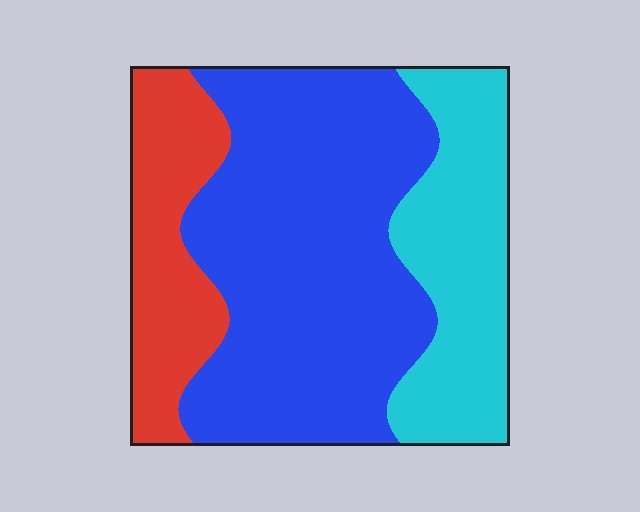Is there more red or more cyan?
Cyan.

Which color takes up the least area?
Red, at roughly 20%.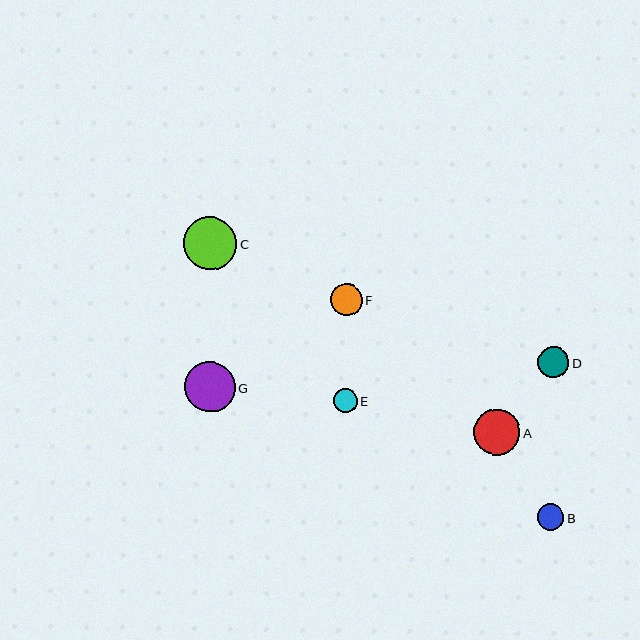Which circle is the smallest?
Circle E is the smallest with a size of approximately 24 pixels.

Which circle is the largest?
Circle C is the largest with a size of approximately 53 pixels.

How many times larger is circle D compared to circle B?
Circle D is approximately 1.2 times the size of circle B.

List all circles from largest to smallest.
From largest to smallest: C, G, A, F, D, B, E.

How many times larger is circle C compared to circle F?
Circle C is approximately 1.7 times the size of circle F.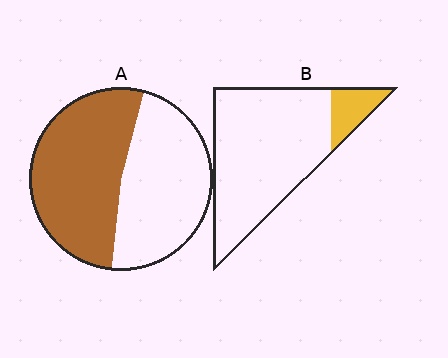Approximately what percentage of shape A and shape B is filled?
A is approximately 55% and B is approximately 15%.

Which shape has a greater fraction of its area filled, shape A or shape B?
Shape A.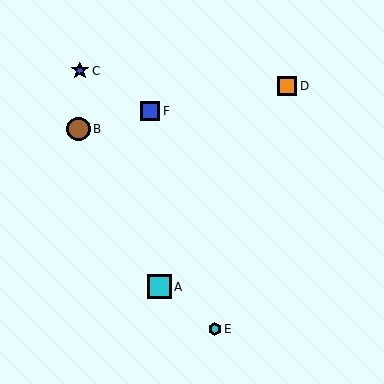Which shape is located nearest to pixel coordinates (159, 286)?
The cyan square (labeled A) at (159, 287) is nearest to that location.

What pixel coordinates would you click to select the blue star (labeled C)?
Click at (80, 71) to select the blue star C.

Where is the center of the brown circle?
The center of the brown circle is at (78, 129).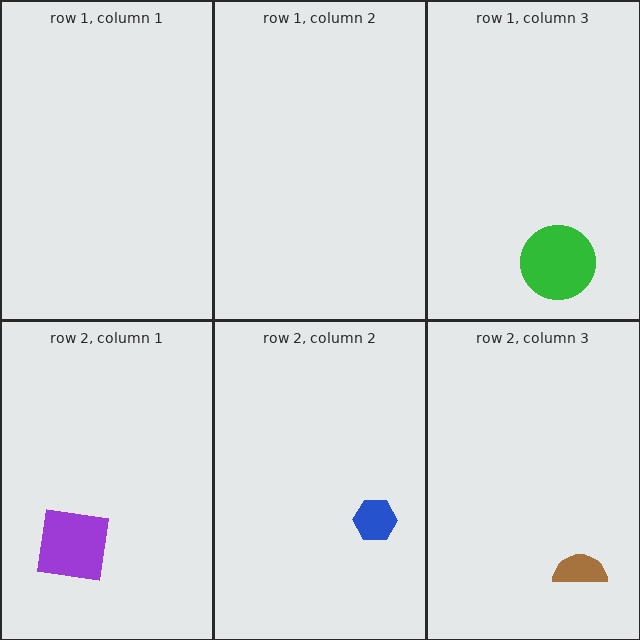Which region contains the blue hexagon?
The row 2, column 2 region.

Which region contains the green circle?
The row 1, column 3 region.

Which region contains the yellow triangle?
The row 2, column 1 region.